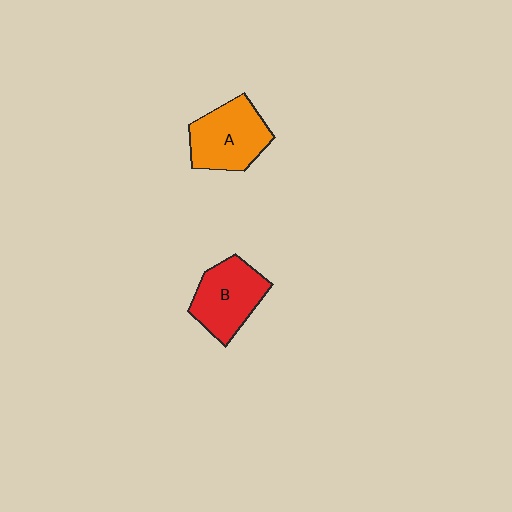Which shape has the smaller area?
Shape B (red).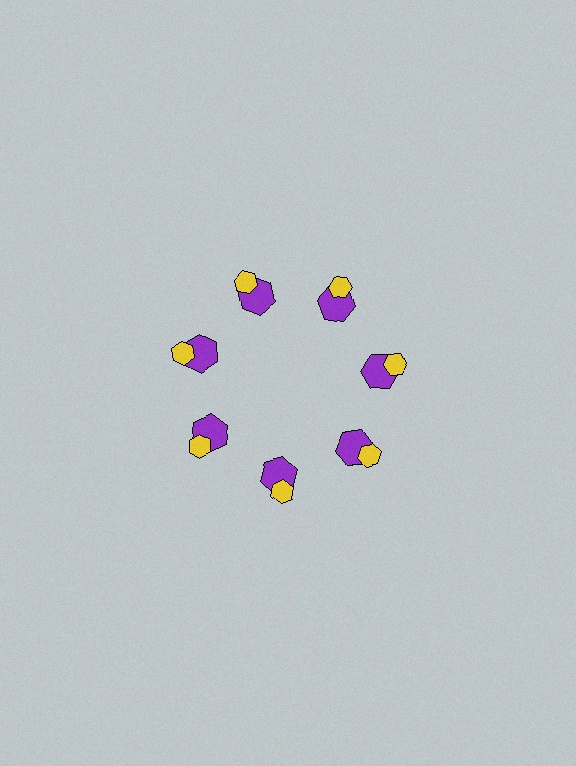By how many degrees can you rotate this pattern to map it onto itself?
The pattern maps onto itself every 51 degrees of rotation.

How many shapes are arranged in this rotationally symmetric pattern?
There are 14 shapes, arranged in 7 groups of 2.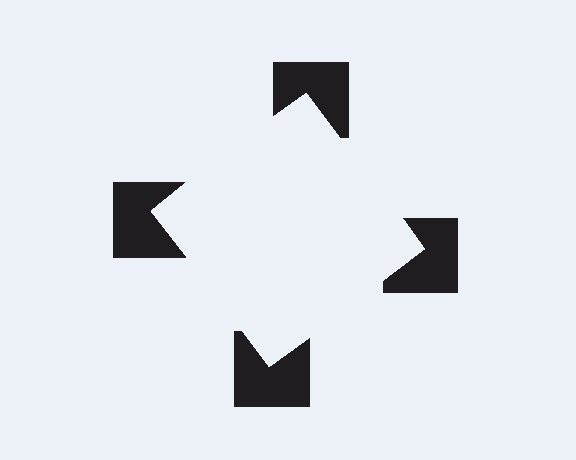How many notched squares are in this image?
There are 4 — one at each vertex of the illusory square.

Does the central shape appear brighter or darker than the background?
It typically appears slightly brighter than the background, even though no actual brightness change is drawn.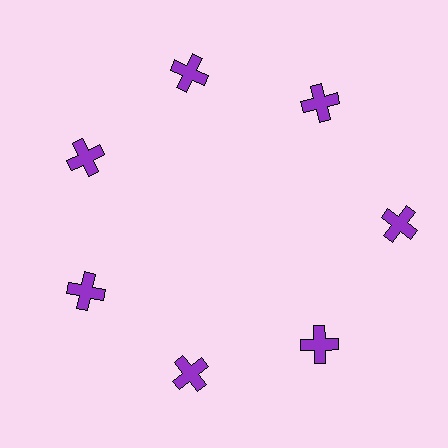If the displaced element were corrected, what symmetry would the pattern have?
It would have 7-fold rotational symmetry — the pattern would map onto itself every 51 degrees.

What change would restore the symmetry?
The symmetry would be restored by moving it inward, back onto the ring so that all 7 crosses sit at equal angles and equal distance from the center.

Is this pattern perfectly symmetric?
No. The 7 purple crosses are arranged in a ring, but one element near the 3 o'clock position is pushed outward from the center, breaking the 7-fold rotational symmetry.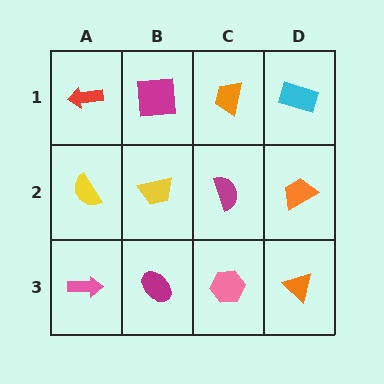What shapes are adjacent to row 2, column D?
A cyan rectangle (row 1, column D), an orange triangle (row 3, column D), a magenta semicircle (row 2, column C).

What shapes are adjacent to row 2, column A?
A red arrow (row 1, column A), a pink arrow (row 3, column A), a yellow trapezoid (row 2, column B).